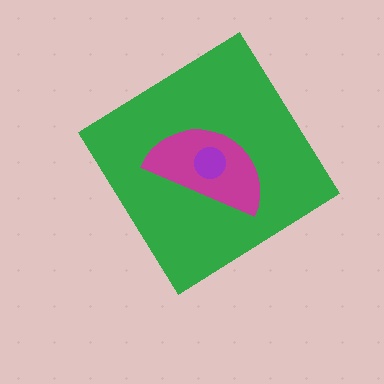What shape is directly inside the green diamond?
The magenta semicircle.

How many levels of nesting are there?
3.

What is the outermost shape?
The green diamond.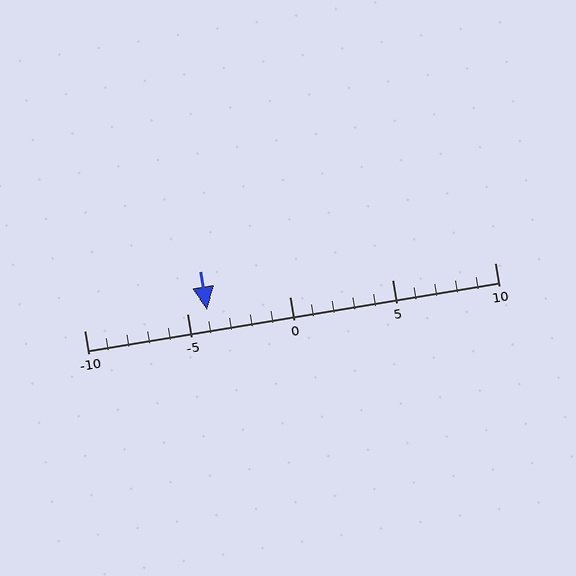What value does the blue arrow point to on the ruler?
The blue arrow points to approximately -4.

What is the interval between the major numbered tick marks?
The major tick marks are spaced 5 units apart.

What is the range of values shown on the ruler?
The ruler shows values from -10 to 10.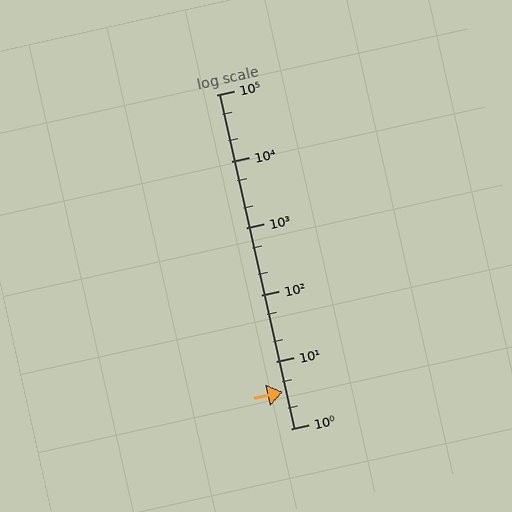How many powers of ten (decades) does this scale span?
The scale spans 5 decades, from 1 to 100000.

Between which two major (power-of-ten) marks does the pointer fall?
The pointer is between 1 and 10.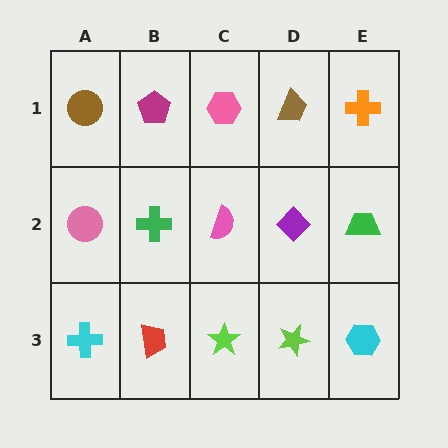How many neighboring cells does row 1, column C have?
3.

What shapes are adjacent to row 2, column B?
A magenta pentagon (row 1, column B), a red trapezoid (row 3, column B), a pink circle (row 2, column A), a pink semicircle (row 2, column C).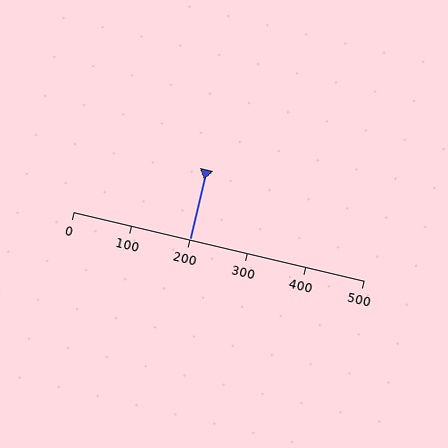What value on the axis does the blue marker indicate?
The marker indicates approximately 200.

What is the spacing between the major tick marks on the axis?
The major ticks are spaced 100 apart.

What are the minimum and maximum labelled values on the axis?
The axis runs from 0 to 500.